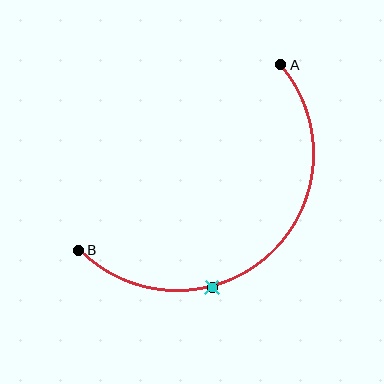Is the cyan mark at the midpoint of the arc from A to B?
No. The cyan mark lies on the arc but is closer to endpoint B. The arc midpoint would be at the point on the curve equidistant along the arc from both A and B.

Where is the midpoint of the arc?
The arc midpoint is the point on the curve farthest from the straight line joining A and B. It sits below and to the right of that line.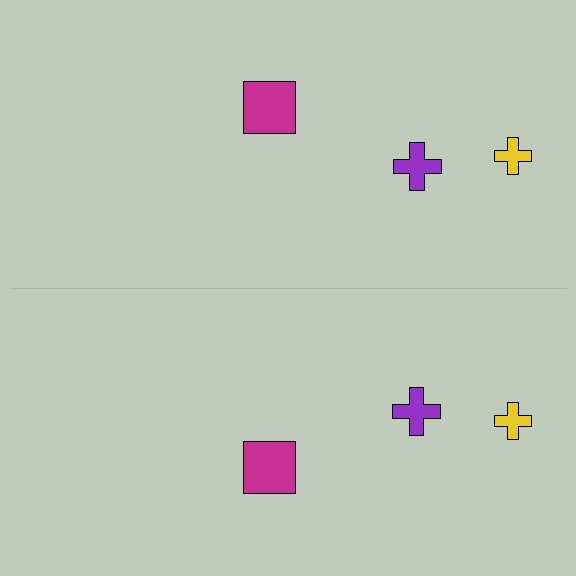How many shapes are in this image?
There are 6 shapes in this image.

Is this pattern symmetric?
Yes, this pattern has bilateral (reflection) symmetry.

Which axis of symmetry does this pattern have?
The pattern has a horizontal axis of symmetry running through the center of the image.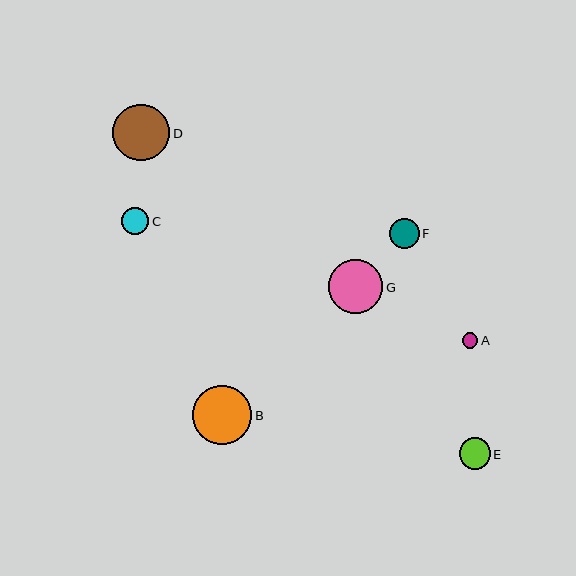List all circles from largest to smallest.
From largest to smallest: B, D, G, E, F, C, A.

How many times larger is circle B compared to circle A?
Circle B is approximately 3.9 times the size of circle A.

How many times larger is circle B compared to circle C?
Circle B is approximately 2.2 times the size of circle C.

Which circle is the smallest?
Circle A is the smallest with a size of approximately 15 pixels.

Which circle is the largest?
Circle B is the largest with a size of approximately 59 pixels.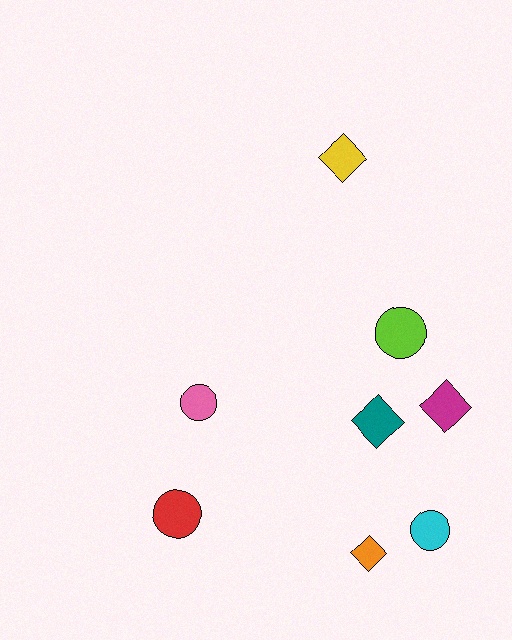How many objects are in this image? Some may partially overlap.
There are 8 objects.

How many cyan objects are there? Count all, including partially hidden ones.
There is 1 cyan object.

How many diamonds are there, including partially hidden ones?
There are 4 diamonds.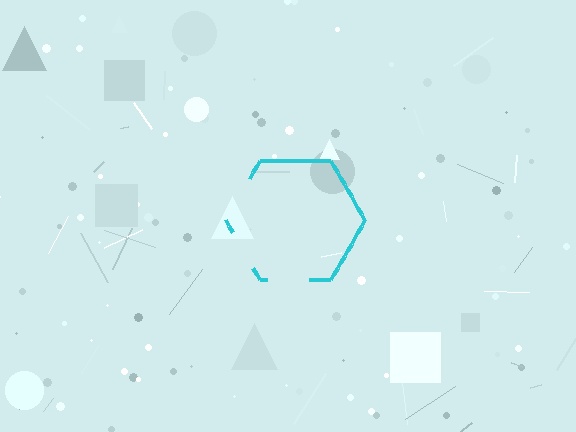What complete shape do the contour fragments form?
The contour fragments form a hexagon.